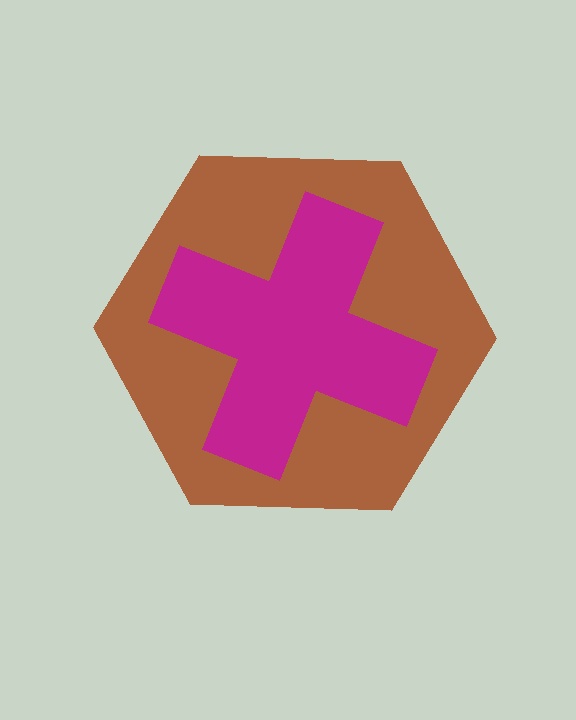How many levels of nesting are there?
2.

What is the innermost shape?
The magenta cross.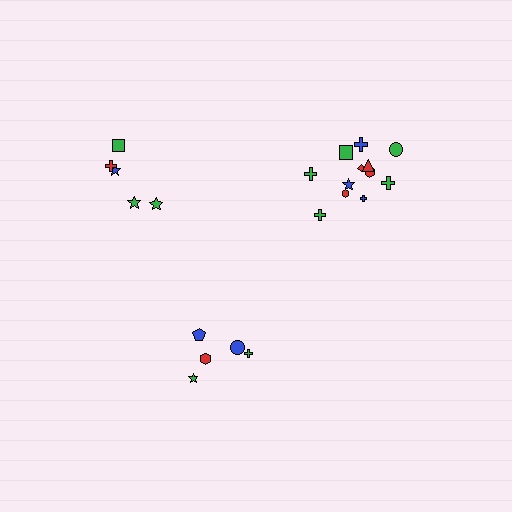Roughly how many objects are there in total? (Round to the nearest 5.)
Roughly 20 objects in total.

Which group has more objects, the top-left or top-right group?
The top-right group.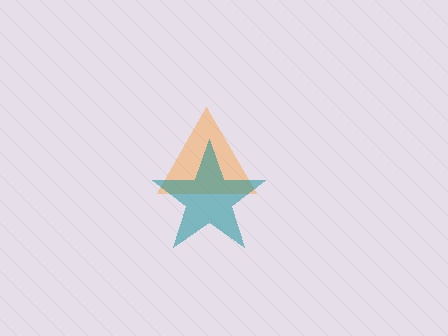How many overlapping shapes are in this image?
There are 2 overlapping shapes in the image.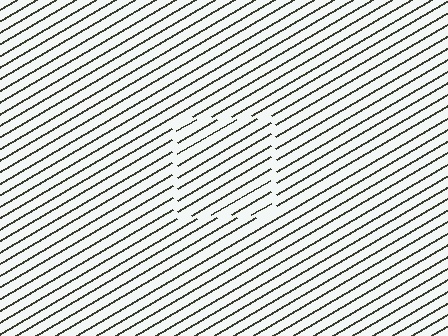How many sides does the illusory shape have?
4 sides — the line-ends trace a square.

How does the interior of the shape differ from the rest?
The interior of the shape contains the same grating, shifted by half a period — the contour is defined by the phase discontinuity where line-ends from the inner and outer gratings abut.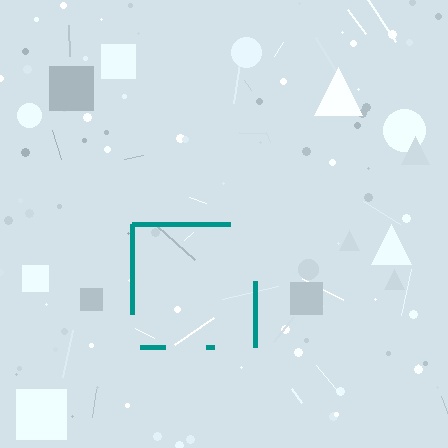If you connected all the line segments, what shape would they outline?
They would outline a square.